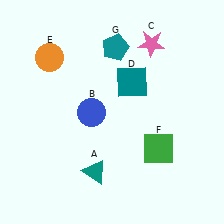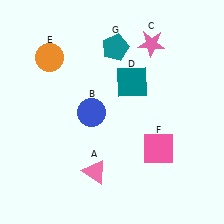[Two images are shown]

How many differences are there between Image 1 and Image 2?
There are 2 differences between the two images.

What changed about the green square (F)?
In Image 1, F is green. In Image 2, it changed to pink.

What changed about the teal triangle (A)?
In Image 1, A is teal. In Image 2, it changed to pink.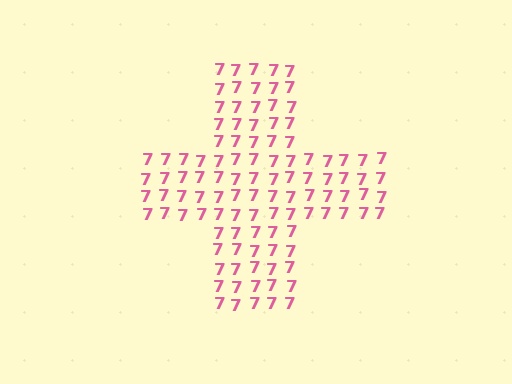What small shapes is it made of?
It is made of small digit 7's.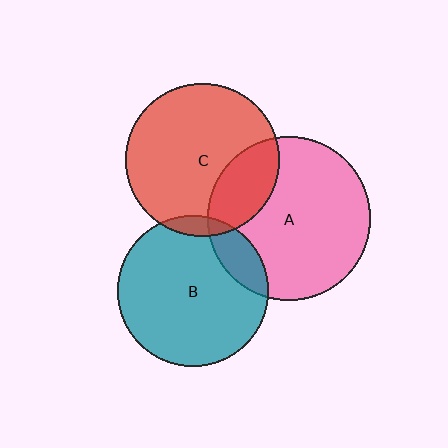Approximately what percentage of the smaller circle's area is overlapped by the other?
Approximately 15%.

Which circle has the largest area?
Circle A (pink).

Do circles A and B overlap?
Yes.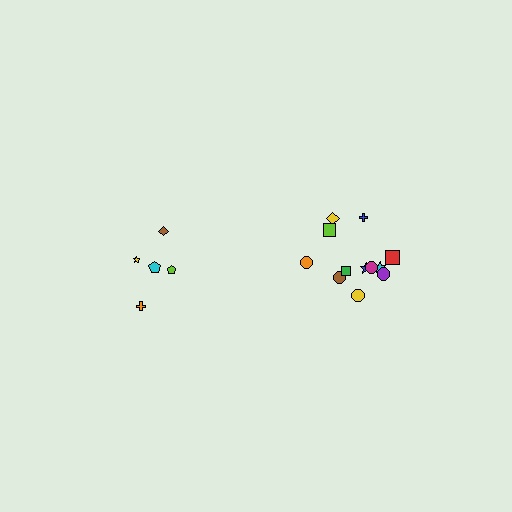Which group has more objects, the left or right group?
The right group.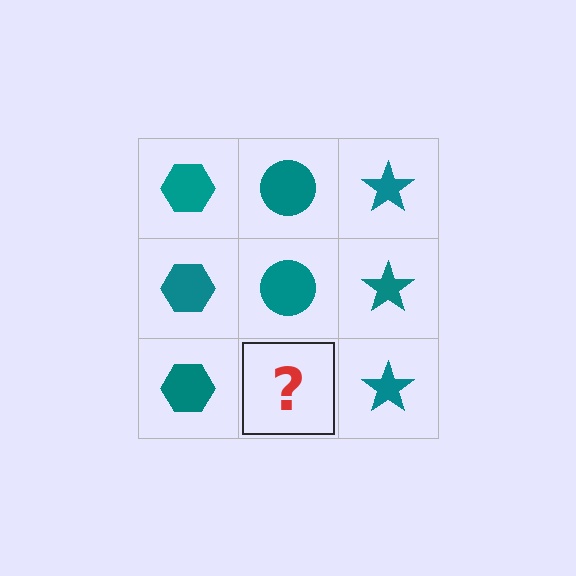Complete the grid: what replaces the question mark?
The question mark should be replaced with a teal circle.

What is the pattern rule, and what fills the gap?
The rule is that each column has a consistent shape. The gap should be filled with a teal circle.